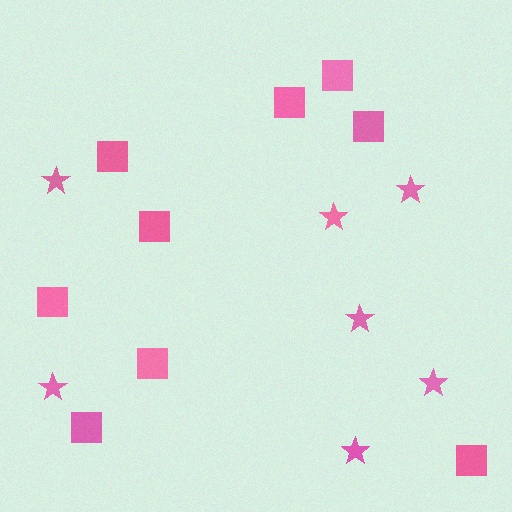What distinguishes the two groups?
There are 2 groups: one group of stars (7) and one group of squares (9).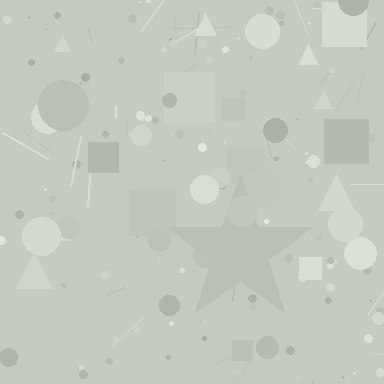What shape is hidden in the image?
A star is hidden in the image.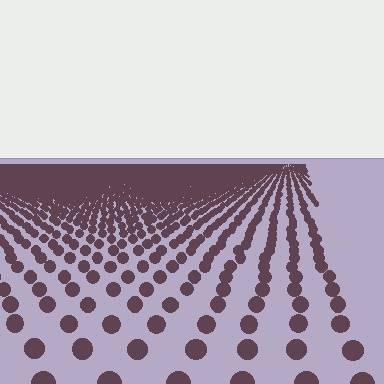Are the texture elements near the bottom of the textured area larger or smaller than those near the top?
Larger. Near the bottom, elements are closer to the viewer and appear at a bigger on-screen size.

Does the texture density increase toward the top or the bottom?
Density increases toward the top.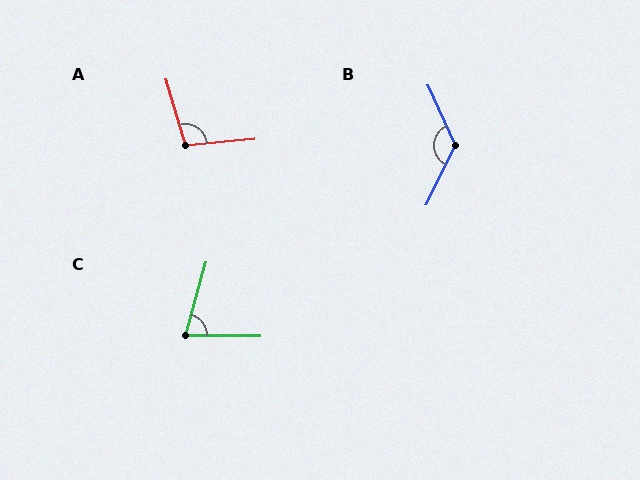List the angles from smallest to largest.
C (75°), A (101°), B (130°).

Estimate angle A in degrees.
Approximately 101 degrees.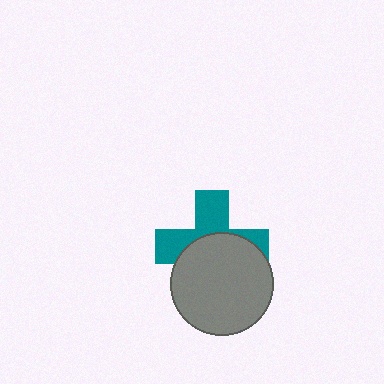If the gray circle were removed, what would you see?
You would see the complete teal cross.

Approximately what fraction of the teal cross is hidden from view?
Roughly 53% of the teal cross is hidden behind the gray circle.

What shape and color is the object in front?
The object in front is a gray circle.